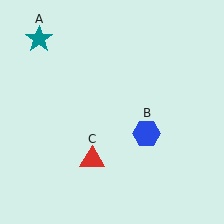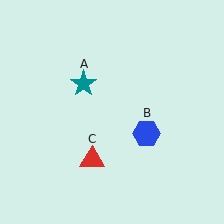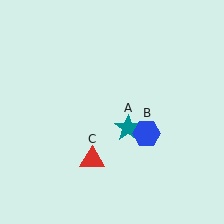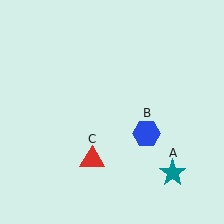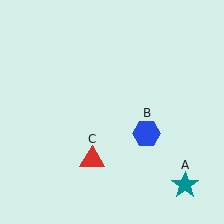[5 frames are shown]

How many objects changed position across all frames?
1 object changed position: teal star (object A).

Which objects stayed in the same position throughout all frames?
Blue hexagon (object B) and red triangle (object C) remained stationary.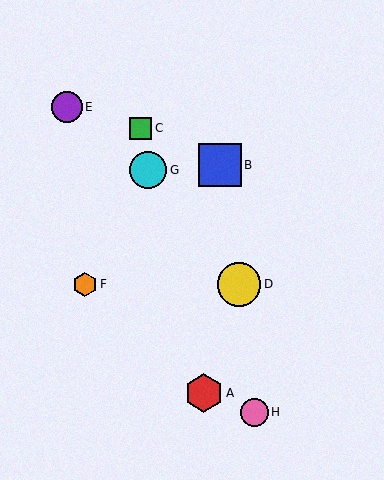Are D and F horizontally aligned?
Yes, both are at y≈284.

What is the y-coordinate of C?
Object C is at y≈128.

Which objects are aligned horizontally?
Objects D, F are aligned horizontally.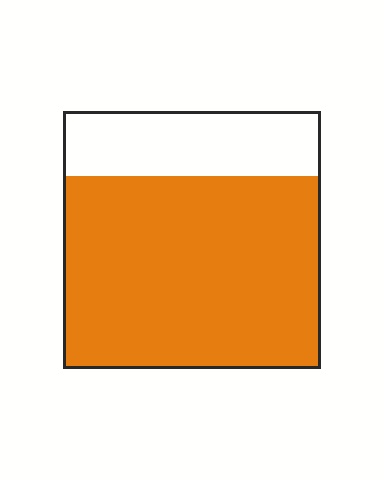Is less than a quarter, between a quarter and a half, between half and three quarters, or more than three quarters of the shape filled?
Between half and three quarters.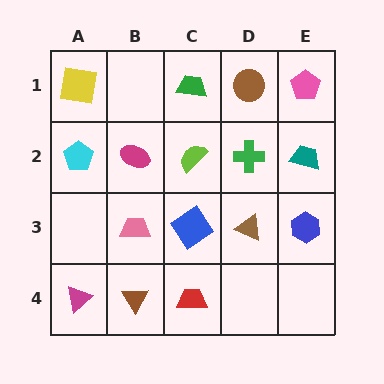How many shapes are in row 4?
3 shapes.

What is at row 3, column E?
A blue hexagon.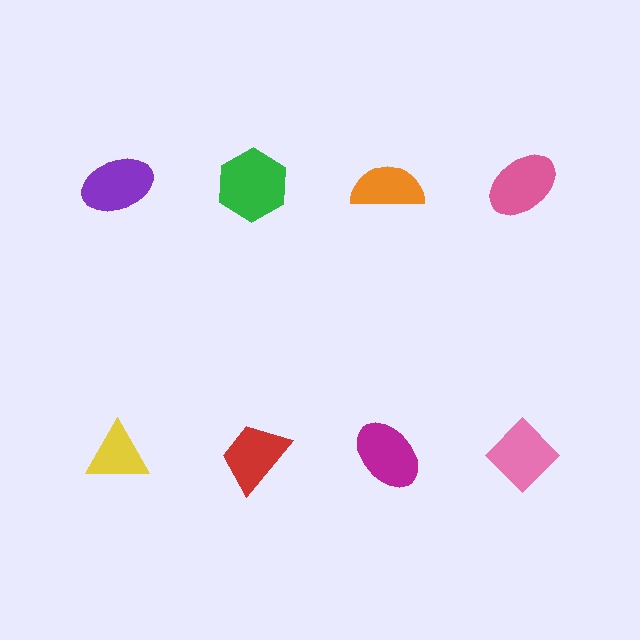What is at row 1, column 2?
A green hexagon.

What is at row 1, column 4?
A pink ellipse.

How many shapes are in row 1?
4 shapes.